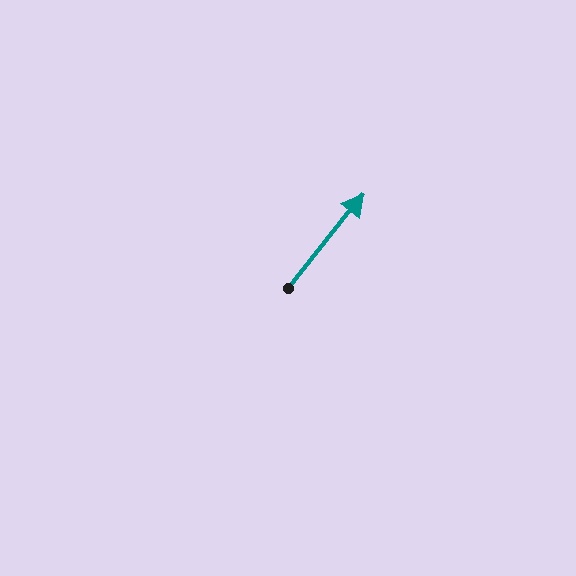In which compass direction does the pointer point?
Northeast.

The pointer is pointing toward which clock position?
Roughly 1 o'clock.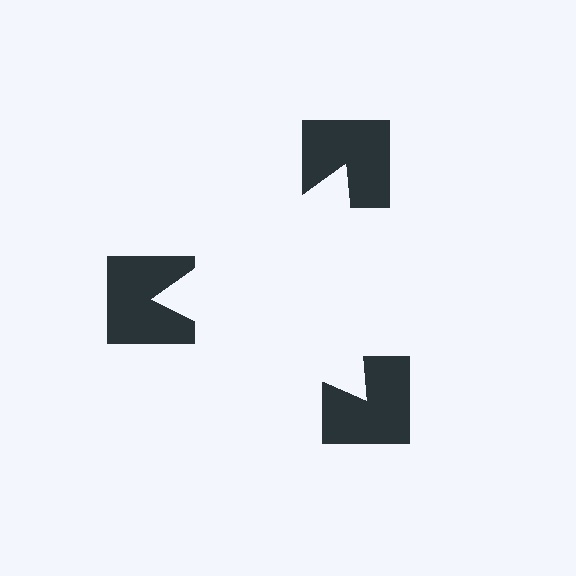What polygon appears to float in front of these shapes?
An illusory triangle — its edges are inferred from the aligned wedge cuts in the notched squares, not physically drawn.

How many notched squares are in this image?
There are 3 — one at each vertex of the illusory triangle.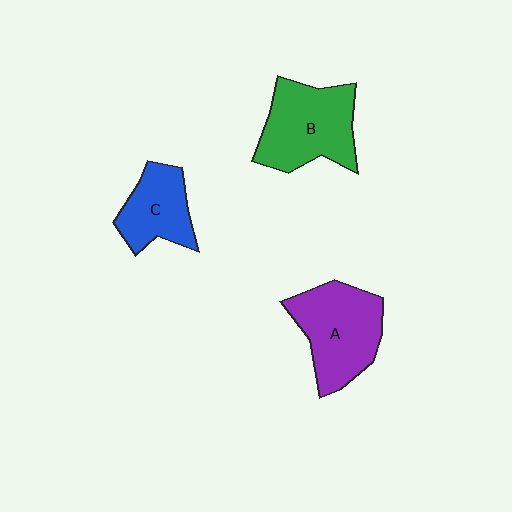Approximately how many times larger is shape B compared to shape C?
Approximately 1.5 times.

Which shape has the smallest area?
Shape C (blue).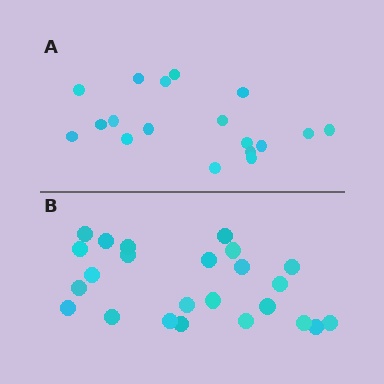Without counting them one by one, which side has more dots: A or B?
Region B (the bottom region) has more dots.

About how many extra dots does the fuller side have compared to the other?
Region B has about 6 more dots than region A.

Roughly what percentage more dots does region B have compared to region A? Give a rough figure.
About 35% more.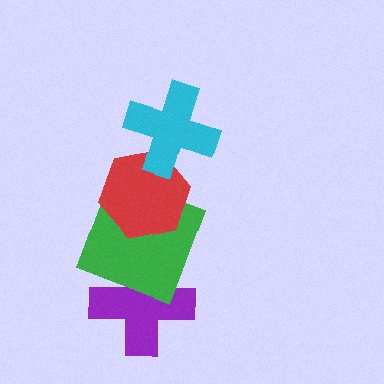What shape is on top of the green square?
The red hexagon is on top of the green square.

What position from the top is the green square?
The green square is 3rd from the top.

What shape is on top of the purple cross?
The green square is on top of the purple cross.